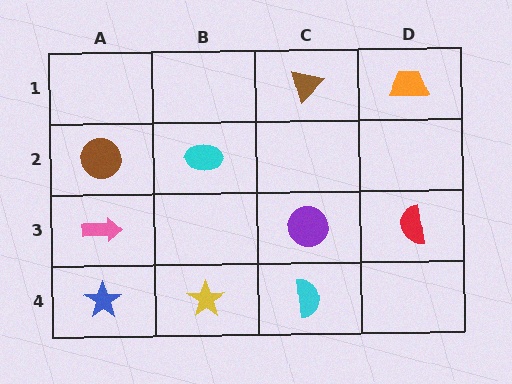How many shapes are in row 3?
3 shapes.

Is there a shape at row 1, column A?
No, that cell is empty.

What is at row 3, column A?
A pink arrow.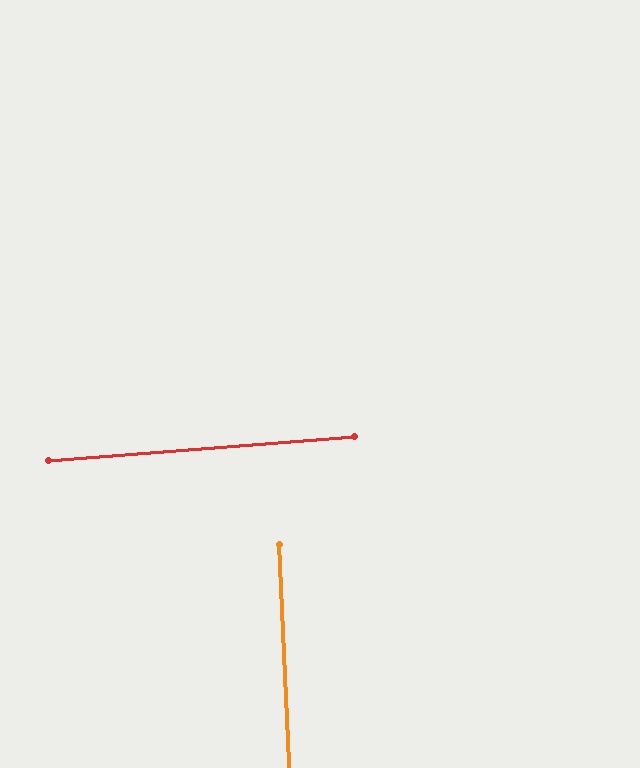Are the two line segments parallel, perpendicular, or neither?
Perpendicular — they meet at approximately 88°.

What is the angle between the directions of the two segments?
Approximately 88 degrees.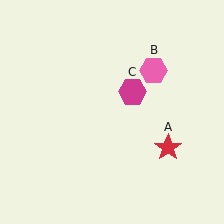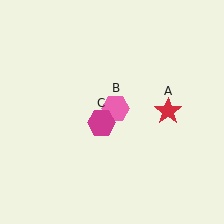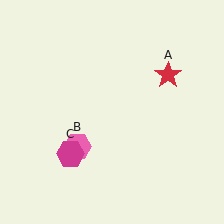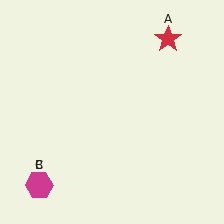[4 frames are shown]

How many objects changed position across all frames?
3 objects changed position: red star (object A), pink hexagon (object B), magenta hexagon (object C).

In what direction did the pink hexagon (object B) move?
The pink hexagon (object B) moved down and to the left.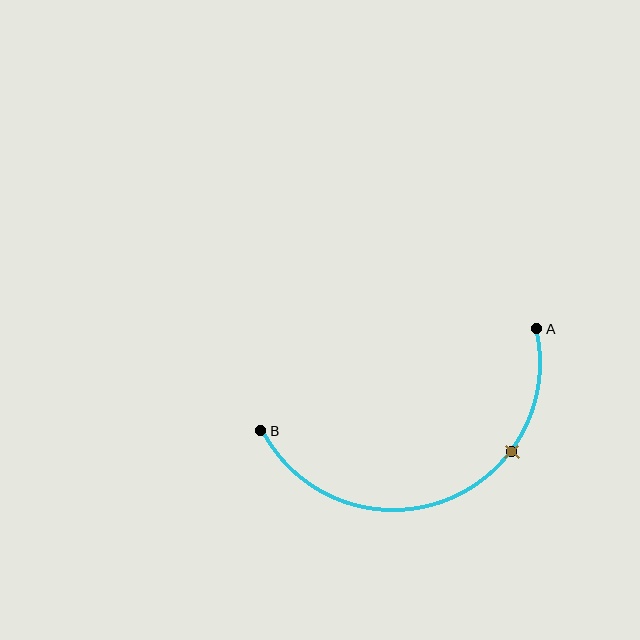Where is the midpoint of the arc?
The arc midpoint is the point on the curve farthest from the straight line joining A and B. It sits below that line.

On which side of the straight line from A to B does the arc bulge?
The arc bulges below the straight line connecting A and B.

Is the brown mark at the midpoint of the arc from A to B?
No. The brown mark lies on the arc but is closer to endpoint A. The arc midpoint would be at the point on the curve equidistant along the arc from both A and B.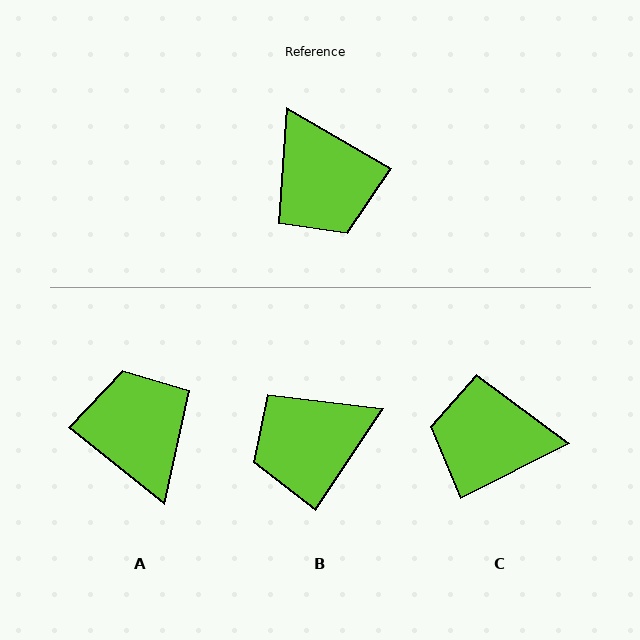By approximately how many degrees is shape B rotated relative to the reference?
Approximately 93 degrees clockwise.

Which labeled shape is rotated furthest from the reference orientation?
A, about 171 degrees away.